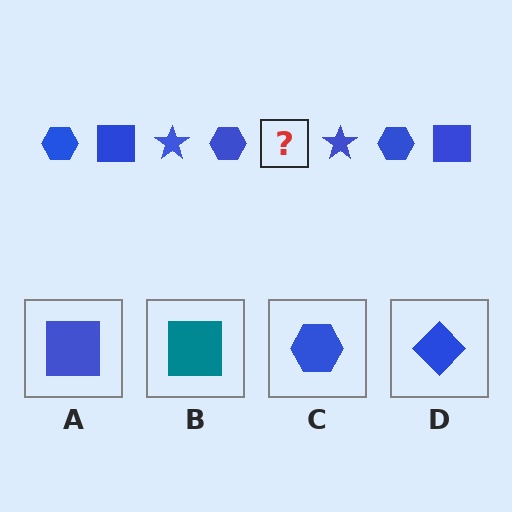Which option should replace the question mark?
Option A.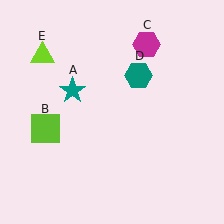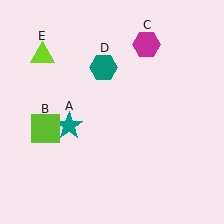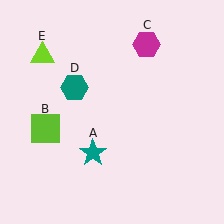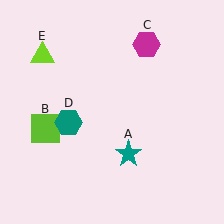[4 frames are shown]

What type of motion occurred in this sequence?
The teal star (object A), teal hexagon (object D) rotated counterclockwise around the center of the scene.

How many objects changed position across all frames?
2 objects changed position: teal star (object A), teal hexagon (object D).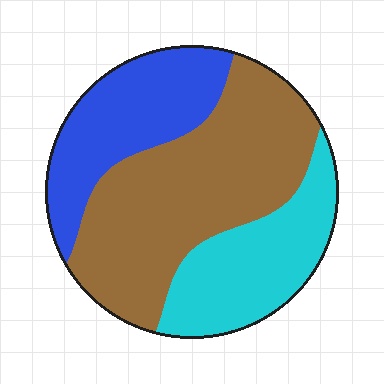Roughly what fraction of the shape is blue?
Blue takes up between a sixth and a third of the shape.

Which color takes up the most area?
Brown, at roughly 50%.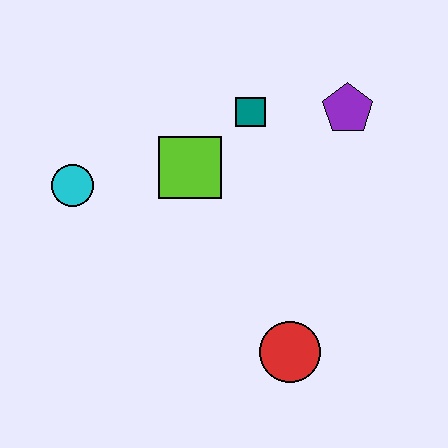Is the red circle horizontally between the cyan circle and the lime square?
No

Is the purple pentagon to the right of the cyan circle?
Yes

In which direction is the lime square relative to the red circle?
The lime square is above the red circle.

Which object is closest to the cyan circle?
The lime square is closest to the cyan circle.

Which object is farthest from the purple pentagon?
The cyan circle is farthest from the purple pentagon.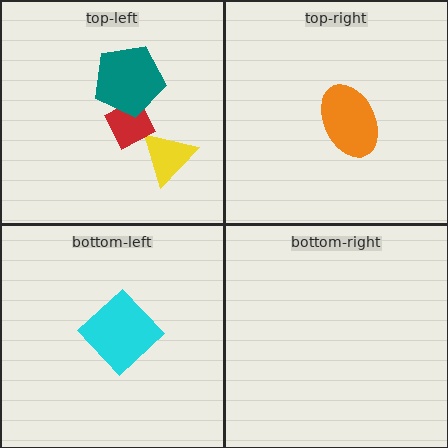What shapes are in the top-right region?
The orange ellipse.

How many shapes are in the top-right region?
1.